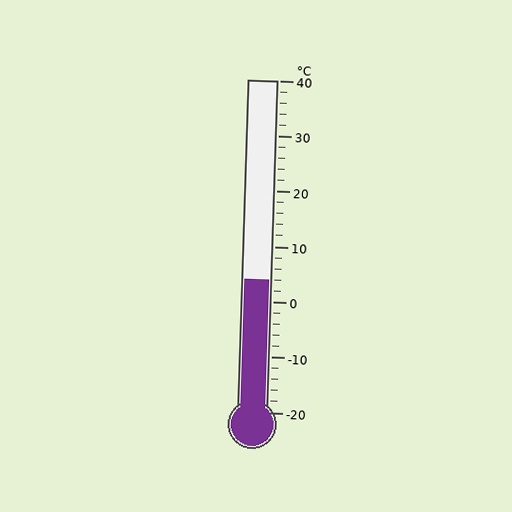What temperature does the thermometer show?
The thermometer shows approximately 4°C.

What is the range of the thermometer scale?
The thermometer scale ranges from -20°C to 40°C.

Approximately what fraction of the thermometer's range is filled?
The thermometer is filled to approximately 40% of its range.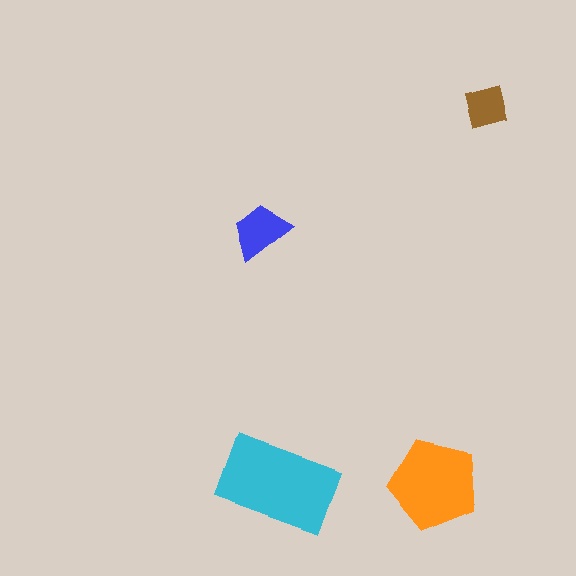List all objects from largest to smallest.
The cyan rectangle, the orange pentagon, the blue trapezoid, the brown square.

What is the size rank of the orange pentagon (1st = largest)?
2nd.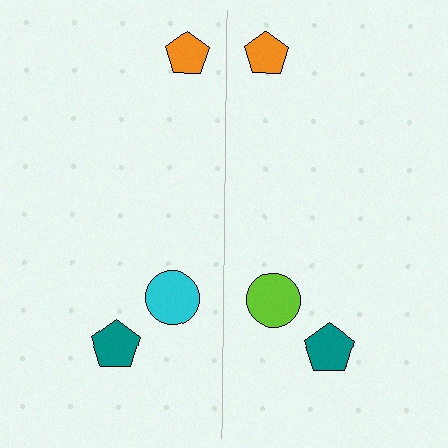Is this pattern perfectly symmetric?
No, the pattern is not perfectly symmetric. The lime circle on the right side breaks the symmetry — its mirror counterpart is cyan.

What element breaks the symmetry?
The lime circle on the right side breaks the symmetry — its mirror counterpart is cyan.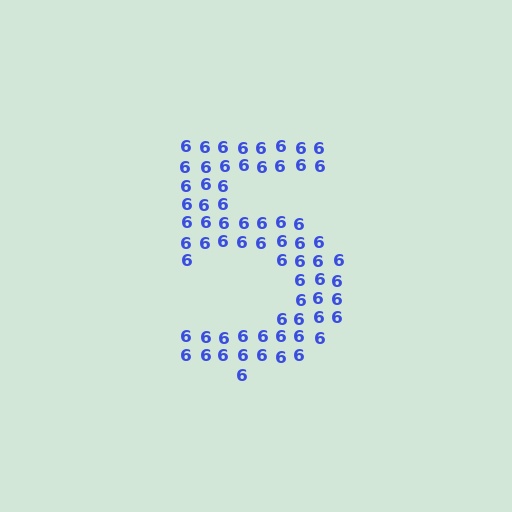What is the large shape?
The large shape is the digit 5.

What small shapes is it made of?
It is made of small digit 6's.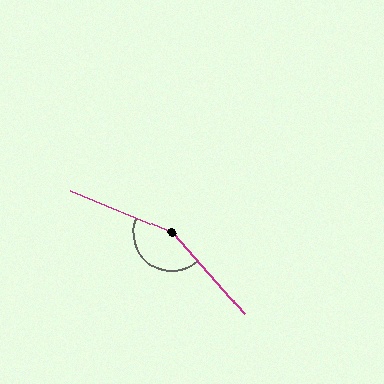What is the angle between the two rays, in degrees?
Approximately 155 degrees.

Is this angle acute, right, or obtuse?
It is obtuse.